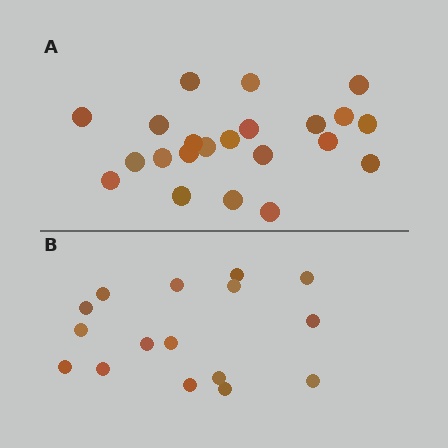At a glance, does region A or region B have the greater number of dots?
Region A (the top region) has more dots.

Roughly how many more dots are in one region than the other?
Region A has about 6 more dots than region B.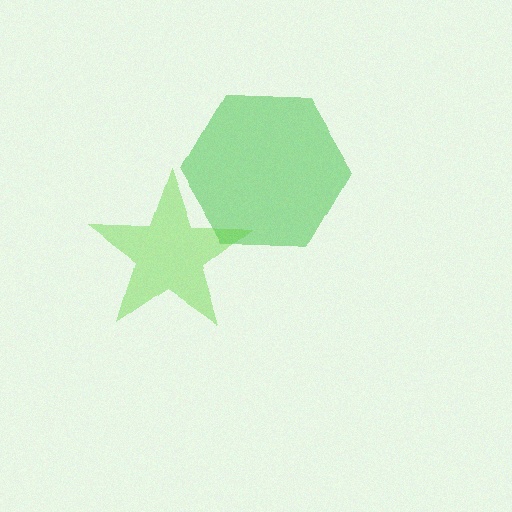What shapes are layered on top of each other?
The layered shapes are: a green hexagon, a lime star.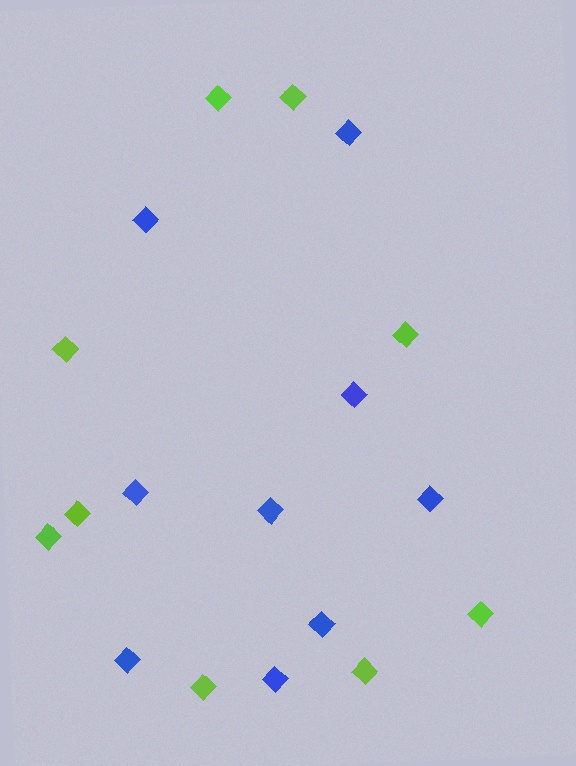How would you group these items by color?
There are 2 groups: one group of lime diamonds (9) and one group of blue diamonds (9).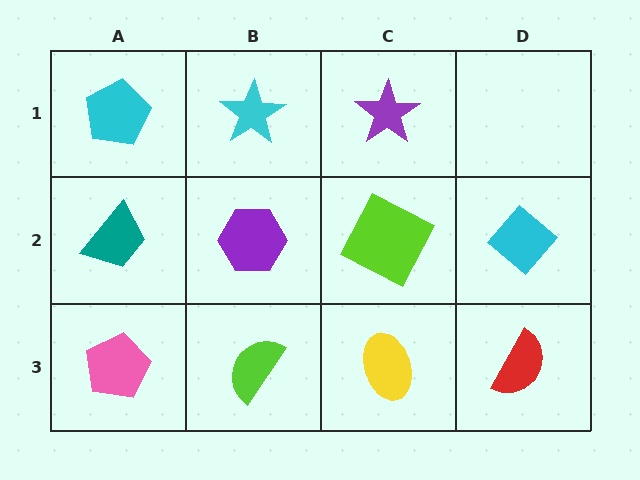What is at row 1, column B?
A cyan star.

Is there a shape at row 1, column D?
No, that cell is empty.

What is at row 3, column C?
A yellow ellipse.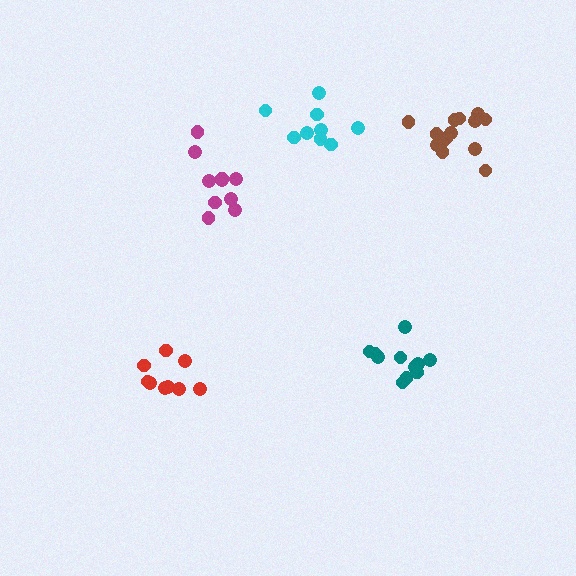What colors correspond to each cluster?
The clusters are colored: magenta, teal, cyan, red, brown.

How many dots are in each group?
Group 1: 10 dots, Group 2: 11 dots, Group 3: 9 dots, Group 4: 9 dots, Group 5: 14 dots (53 total).